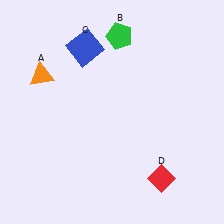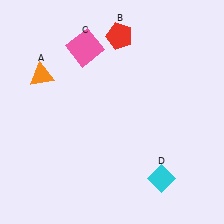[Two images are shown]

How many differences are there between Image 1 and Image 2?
There are 3 differences between the two images.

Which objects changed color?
B changed from green to red. C changed from blue to pink. D changed from red to cyan.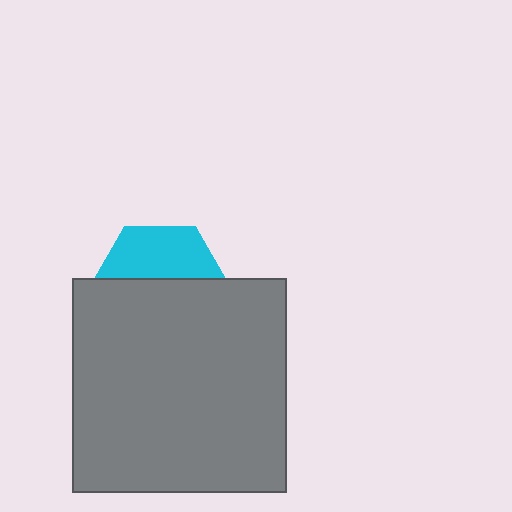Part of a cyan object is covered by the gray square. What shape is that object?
It is a hexagon.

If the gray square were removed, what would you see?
You would see the complete cyan hexagon.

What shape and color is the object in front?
The object in front is a gray square.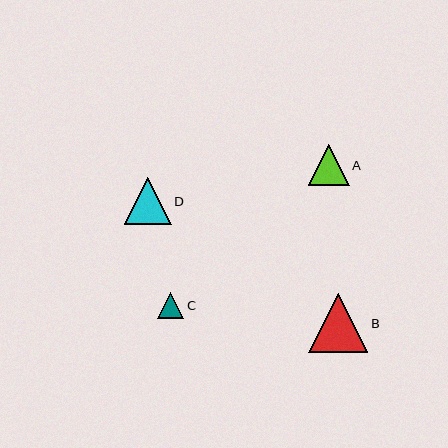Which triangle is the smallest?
Triangle C is the smallest with a size of approximately 27 pixels.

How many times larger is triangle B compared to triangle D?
Triangle B is approximately 1.2 times the size of triangle D.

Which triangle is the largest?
Triangle B is the largest with a size of approximately 59 pixels.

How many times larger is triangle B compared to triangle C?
Triangle B is approximately 2.2 times the size of triangle C.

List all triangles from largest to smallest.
From largest to smallest: B, D, A, C.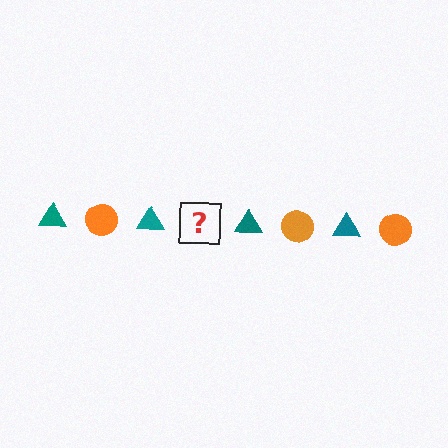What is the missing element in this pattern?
The missing element is an orange circle.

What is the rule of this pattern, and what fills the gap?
The rule is that the pattern alternates between teal triangle and orange circle. The gap should be filled with an orange circle.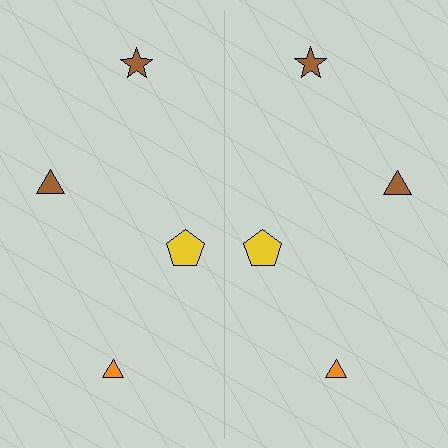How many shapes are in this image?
There are 8 shapes in this image.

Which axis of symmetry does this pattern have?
The pattern has a vertical axis of symmetry running through the center of the image.